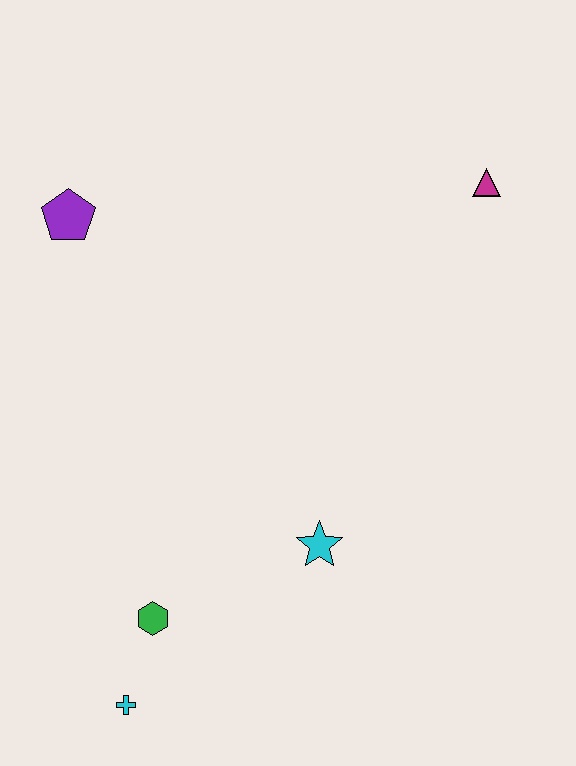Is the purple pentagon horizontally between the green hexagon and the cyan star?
No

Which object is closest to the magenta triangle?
The cyan star is closest to the magenta triangle.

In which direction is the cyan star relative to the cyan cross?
The cyan star is to the right of the cyan cross.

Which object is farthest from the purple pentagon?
The cyan cross is farthest from the purple pentagon.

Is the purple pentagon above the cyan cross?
Yes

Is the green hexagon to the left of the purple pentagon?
No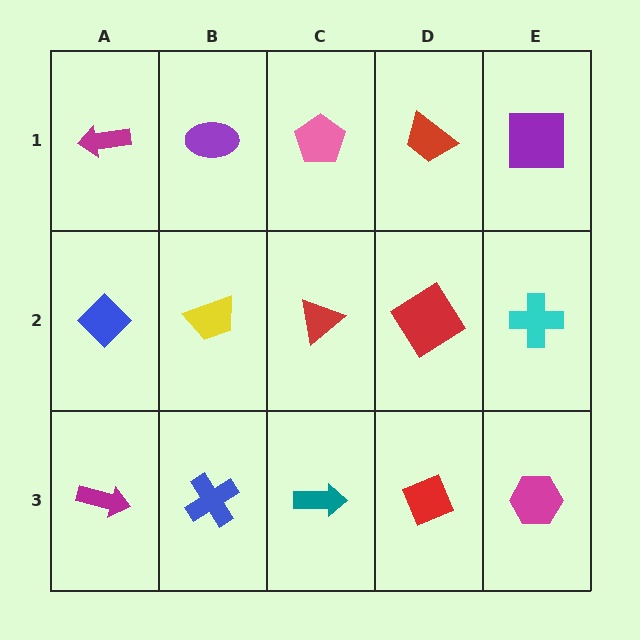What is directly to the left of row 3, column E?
A red diamond.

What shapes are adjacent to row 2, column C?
A pink pentagon (row 1, column C), a teal arrow (row 3, column C), a yellow trapezoid (row 2, column B), a red diamond (row 2, column D).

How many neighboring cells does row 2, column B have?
4.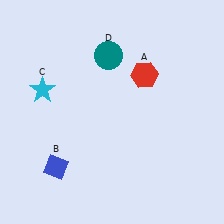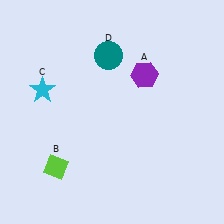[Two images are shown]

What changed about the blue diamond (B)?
In Image 1, B is blue. In Image 2, it changed to lime.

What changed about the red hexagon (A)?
In Image 1, A is red. In Image 2, it changed to purple.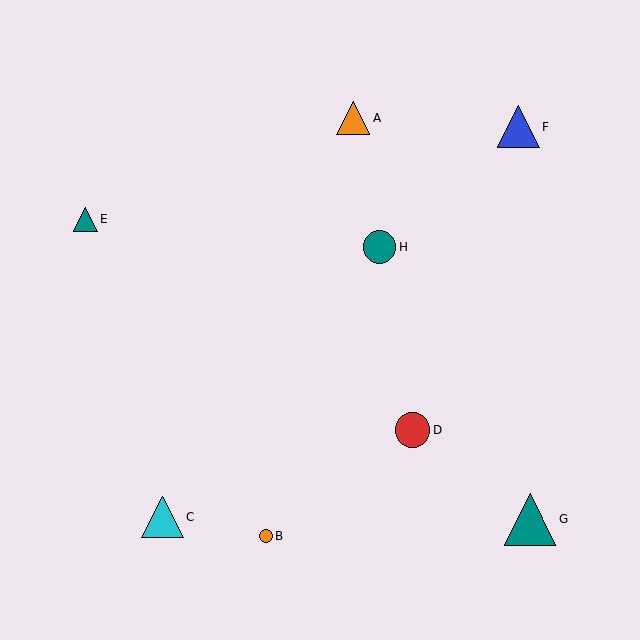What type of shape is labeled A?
Shape A is an orange triangle.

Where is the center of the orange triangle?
The center of the orange triangle is at (353, 118).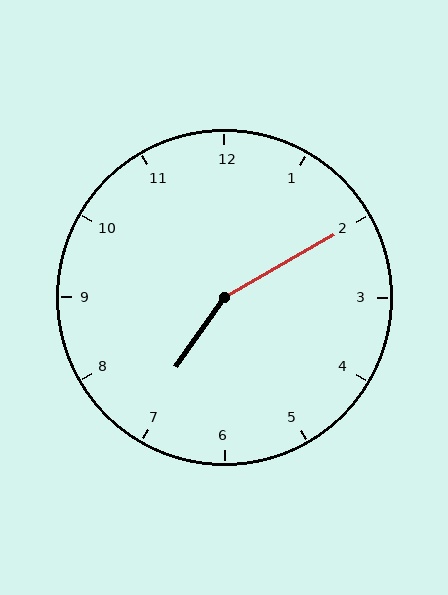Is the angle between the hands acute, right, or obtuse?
It is obtuse.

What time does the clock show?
7:10.